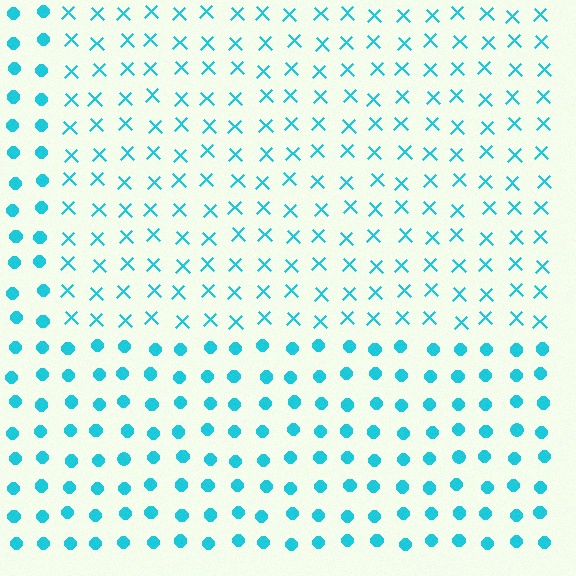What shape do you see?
I see a rectangle.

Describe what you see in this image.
The image is filled with small cyan elements arranged in a uniform grid. A rectangle-shaped region contains X marks, while the surrounding area contains circles. The boundary is defined purely by the change in element shape.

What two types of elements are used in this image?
The image uses X marks inside the rectangle region and circles outside it.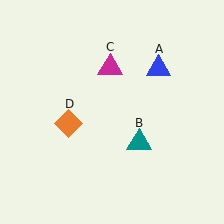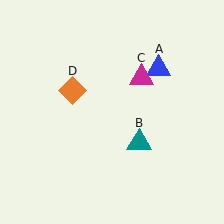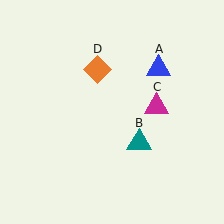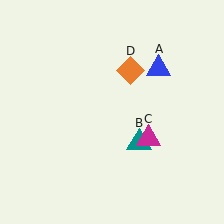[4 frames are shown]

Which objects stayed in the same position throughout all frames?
Blue triangle (object A) and teal triangle (object B) remained stationary.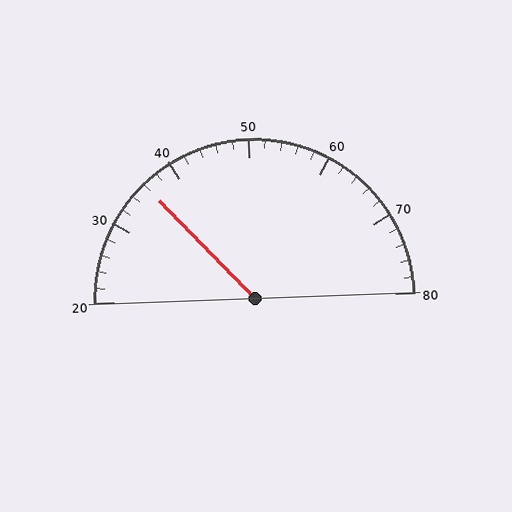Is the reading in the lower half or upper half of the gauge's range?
The reading is in the lower half of the range (20 to 80).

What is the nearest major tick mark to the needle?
The nearest major tick mark is 40.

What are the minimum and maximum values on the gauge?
The gauge ranges from 20 to 80.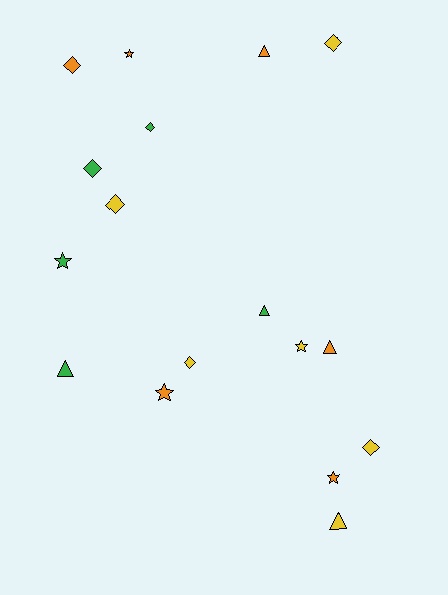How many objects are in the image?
There are 17 objects.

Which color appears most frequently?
Orange, with 6 objects.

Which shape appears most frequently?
Diamond, with 7 objects.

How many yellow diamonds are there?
There are 4 yellow diamonds.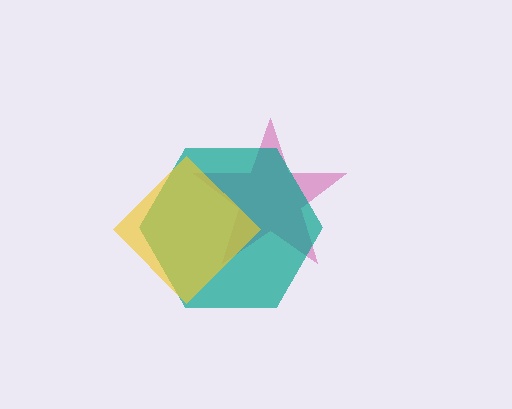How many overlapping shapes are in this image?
There are 3 overlapping shapes in the image.